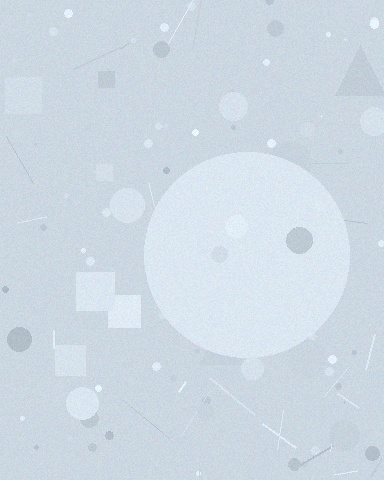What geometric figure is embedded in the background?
A circle is embedded in the background.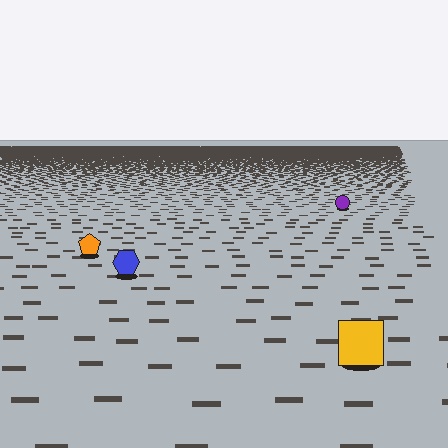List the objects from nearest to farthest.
From nearest to farthest: the yellow square, the blue hexagon, the orange pentagon, the purple circle.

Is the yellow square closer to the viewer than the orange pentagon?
Yes. The yellow square is closer — you can tell from the texture gradient: the ground texture is coarser near it.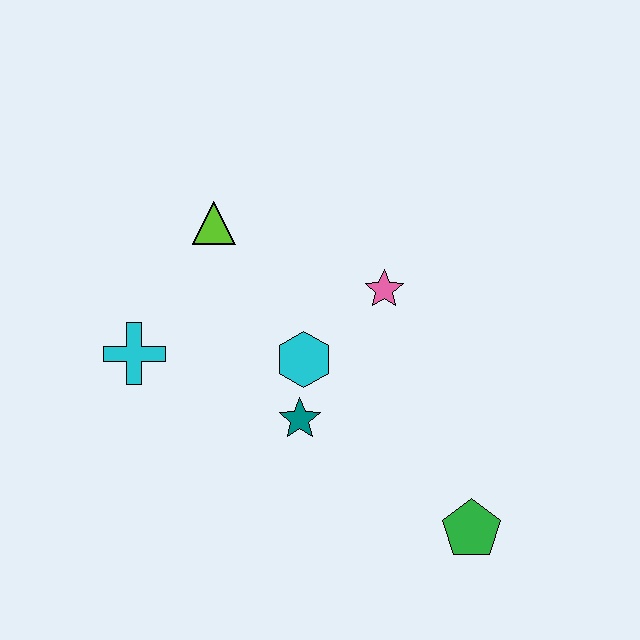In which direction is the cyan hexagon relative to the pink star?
The cyan hexagon is to the left of the pink star.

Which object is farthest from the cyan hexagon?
The green pentagon is farthest from the cyan hexagon.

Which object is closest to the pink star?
The cyan hexagon is closest to the pink star.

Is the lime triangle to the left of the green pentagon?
Yes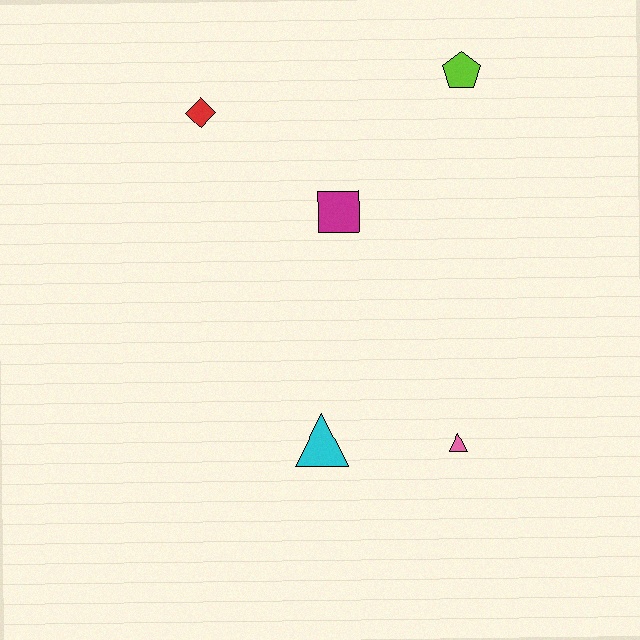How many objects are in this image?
There are 5 objects.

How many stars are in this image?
There are no stars.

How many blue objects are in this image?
There are no blue objects.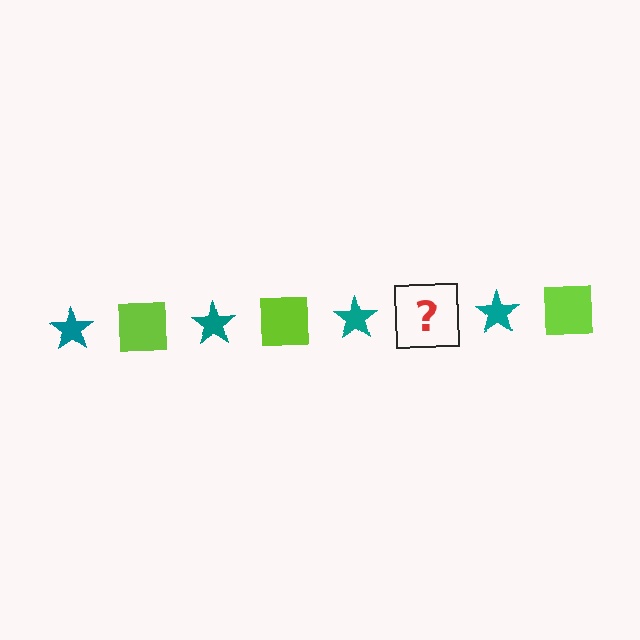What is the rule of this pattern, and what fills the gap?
The rule is that the pattern alternates between teal star and lime square. The gap should be filled with a lime square.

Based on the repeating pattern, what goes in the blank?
The blank should be a lime square.